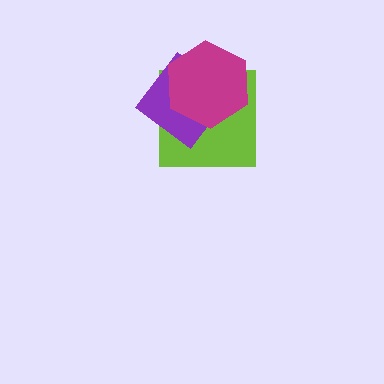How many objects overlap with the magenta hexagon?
2 objects overlap with the magenta hexagon.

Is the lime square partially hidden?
Yes, it is partially covered by another shape.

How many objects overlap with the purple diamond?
2 objects overlap with the purple diamond.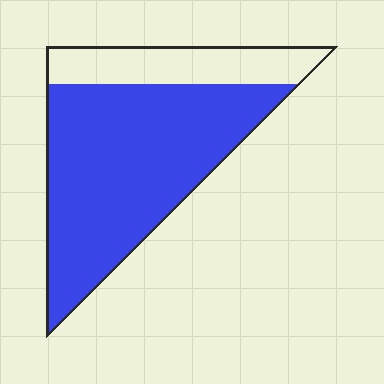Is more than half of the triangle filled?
Yes.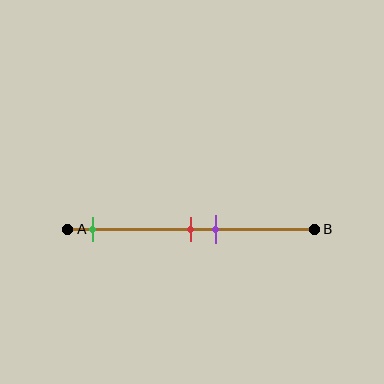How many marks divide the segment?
There are 3 marks dividing the segment.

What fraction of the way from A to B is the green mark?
The green mark is approximately 10% (0.1) of the way from A to B.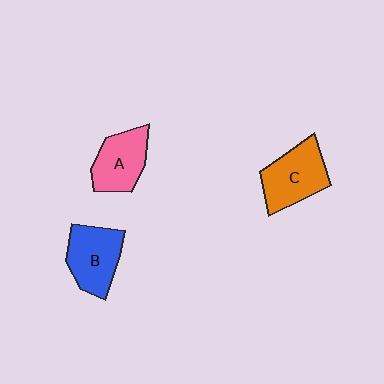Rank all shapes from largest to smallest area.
From largest to smallest: C (orange), B (blue), A (pink).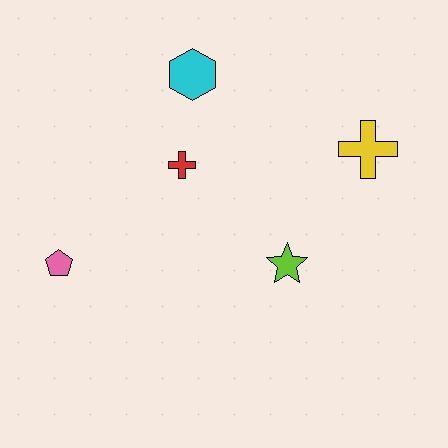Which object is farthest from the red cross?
The yellow cross is farthest from the red cross.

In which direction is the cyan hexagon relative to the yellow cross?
The cyan hexagon is to the left of the yellow cross.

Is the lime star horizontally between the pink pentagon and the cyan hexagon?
No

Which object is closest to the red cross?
The cyan hexagon is closest to the red cross.